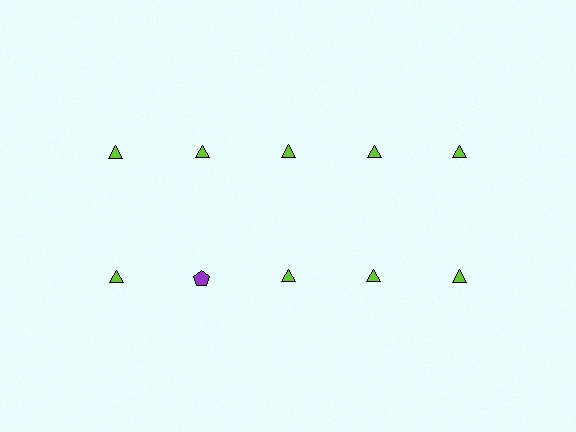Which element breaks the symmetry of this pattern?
The purple pentagon in the second row, second from left column breaks the symmetry. All other shapes are lime triangles.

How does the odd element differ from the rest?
It differs in both color (purple instead of lime) and shape (pentagon instead of triangle).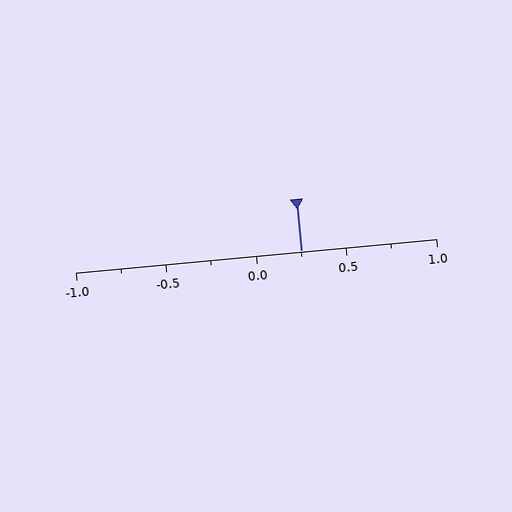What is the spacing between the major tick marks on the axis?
The major ticks are spaced 0.5 apart.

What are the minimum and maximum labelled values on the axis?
The axis runs from -1.0 to 1.0.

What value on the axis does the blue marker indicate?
The marker indicates approximately 0.25.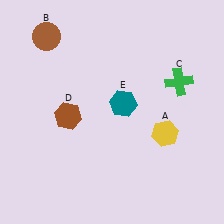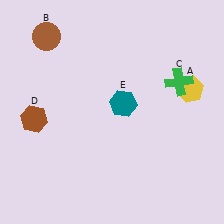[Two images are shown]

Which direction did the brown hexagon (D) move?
The brown hexagon (D) moved left.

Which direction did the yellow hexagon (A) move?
The yellow hexagon (A) moved up.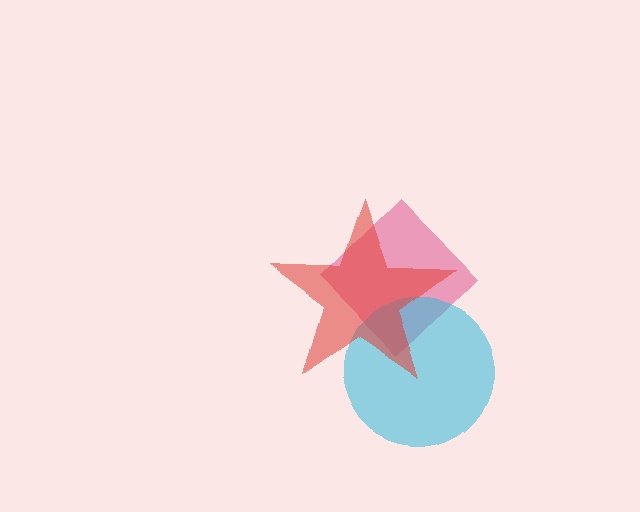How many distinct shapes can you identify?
There are 3 distinct shapes: a pink diamond, a cyan circle, a red star.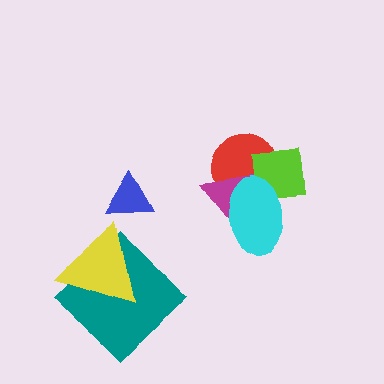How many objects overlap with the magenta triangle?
3 objects overlap with the magenta triangle.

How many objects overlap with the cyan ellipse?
3 objects overlap with the cyan ellipse.